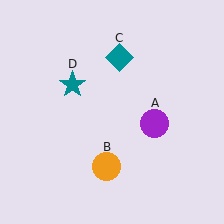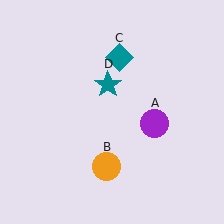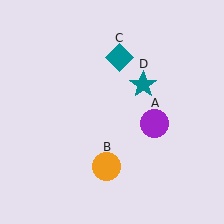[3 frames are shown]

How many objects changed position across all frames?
1 object changed position: teal star (object D).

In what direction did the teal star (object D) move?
The teal star (object D) moved right.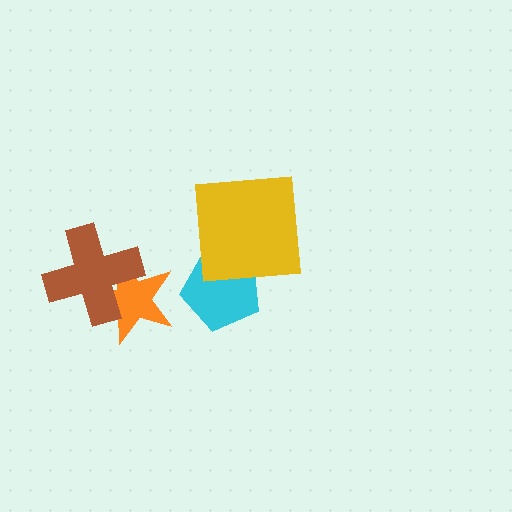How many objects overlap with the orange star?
1 object overlaps with the orange star.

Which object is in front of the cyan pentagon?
The yellow square is in front of the cyan pentagon.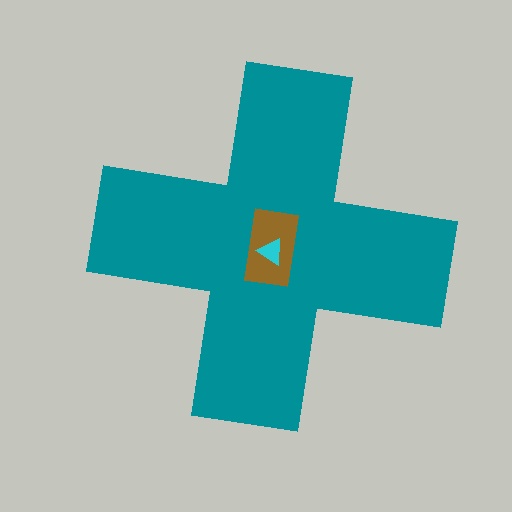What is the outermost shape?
The teal cross.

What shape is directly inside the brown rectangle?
The cyan triangle.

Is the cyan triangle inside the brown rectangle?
Yes.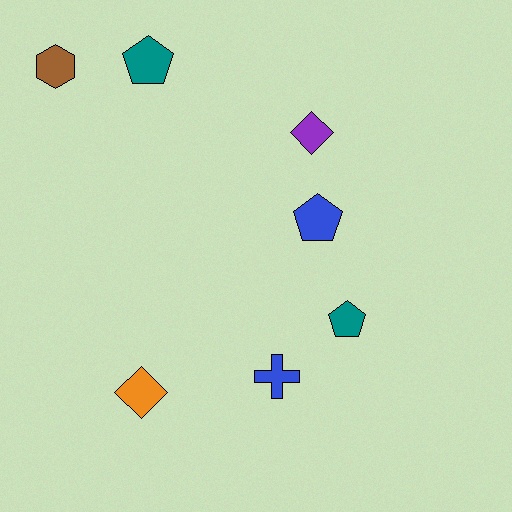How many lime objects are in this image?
There are no lime objects.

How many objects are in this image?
There are 7 objects.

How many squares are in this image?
There are no squares.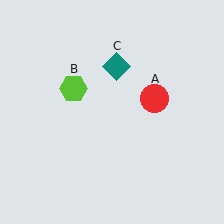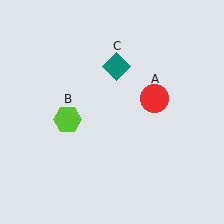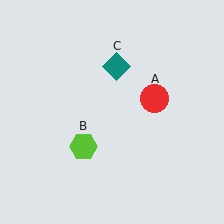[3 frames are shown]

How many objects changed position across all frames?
1 object changed position: lime hexagon (object B).